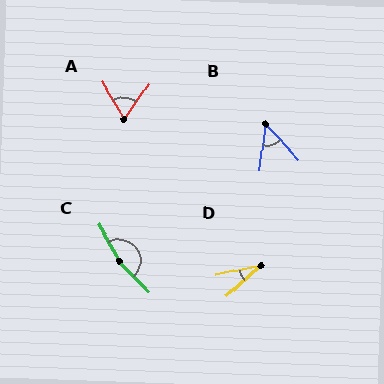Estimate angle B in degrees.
Approximately 50 degrees.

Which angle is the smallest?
D, at approximately 30 degrees.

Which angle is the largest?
C, at approximately 165 degrees.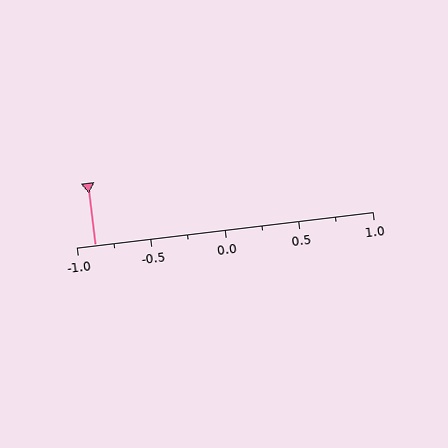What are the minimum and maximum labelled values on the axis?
The axis runs from -1.0 to 1.0.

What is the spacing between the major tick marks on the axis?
The major ticks are spaced 0.5 apart.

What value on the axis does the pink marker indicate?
The marker indicates approximately -0.88.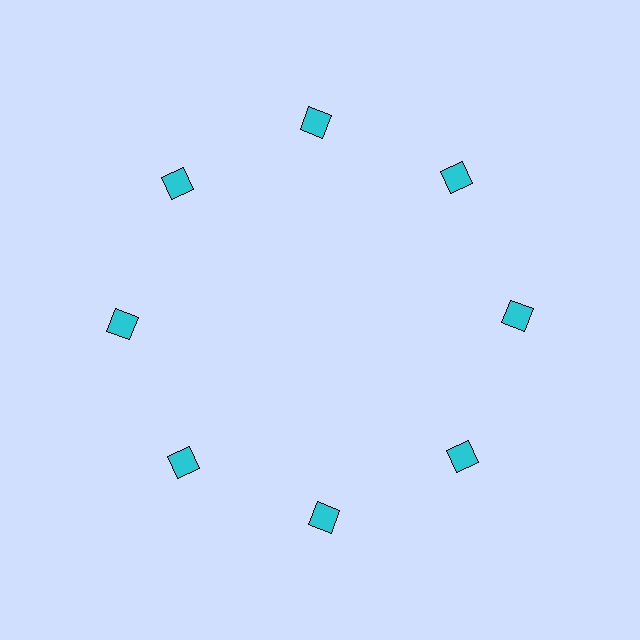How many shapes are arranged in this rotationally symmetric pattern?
There are 8 shapes, arranged in 8 groups of 1.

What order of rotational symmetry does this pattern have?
This pattern has 8-fold rotational symmetry.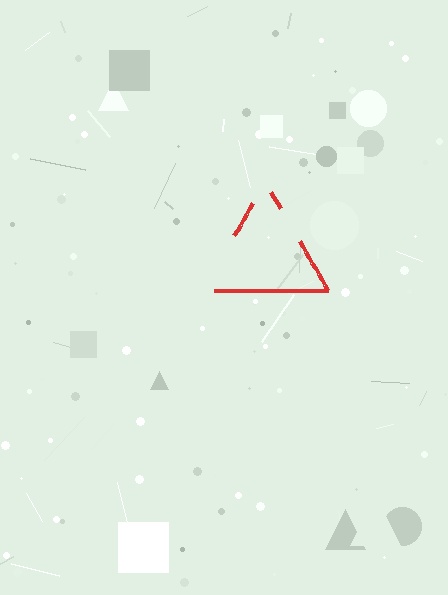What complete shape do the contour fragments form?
The contour fragments form a triangle.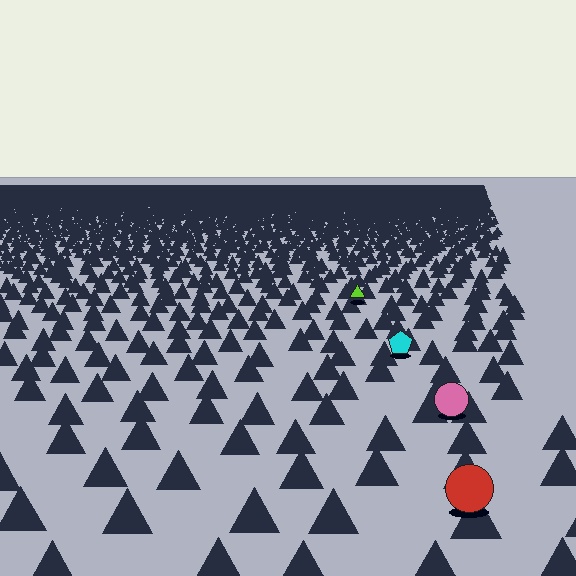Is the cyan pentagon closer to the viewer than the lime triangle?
Yes. The cyan pentagon is closer — you can tell from the texture gradient: the ground texture is coarser near it.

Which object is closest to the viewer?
The red circle is closest. The texture marks near it are larger and more spread out.